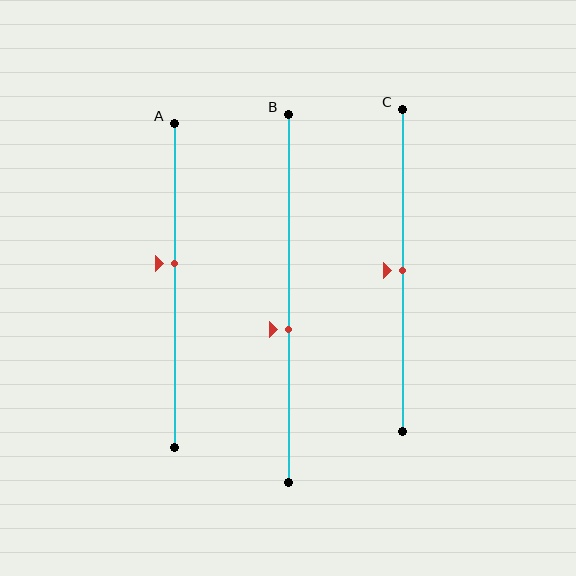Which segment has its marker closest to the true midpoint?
Segment C has its marker closest to the true midpoint.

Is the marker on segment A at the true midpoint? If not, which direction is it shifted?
No, the marker on segment A is shifted upward by about 7% of the segment length.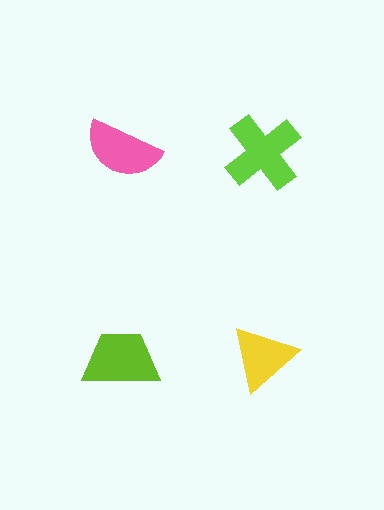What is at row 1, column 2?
A lime cross.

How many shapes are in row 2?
2 shapes.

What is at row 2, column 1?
A lime trapezoid.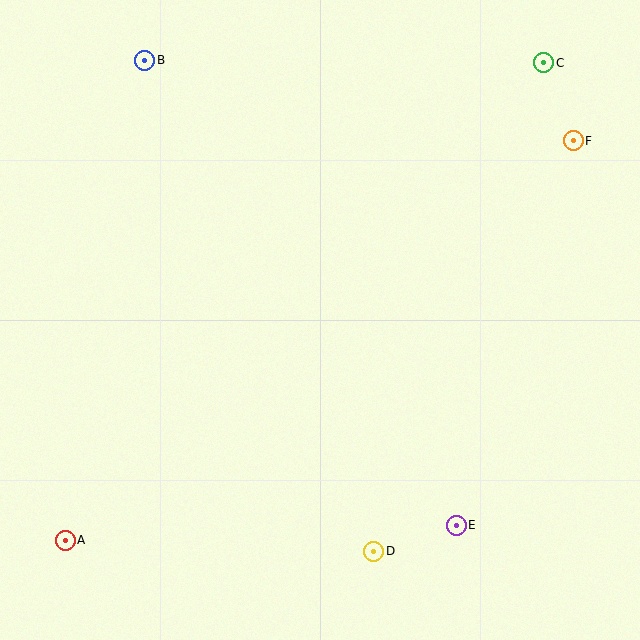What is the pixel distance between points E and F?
The distance between E and F is 402 pixels.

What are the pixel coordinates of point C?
Point C is at (544, 63).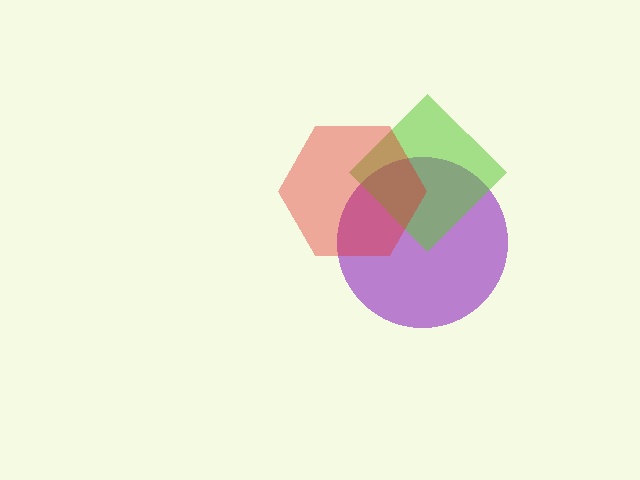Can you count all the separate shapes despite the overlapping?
Yes, there are 3 separate shapes.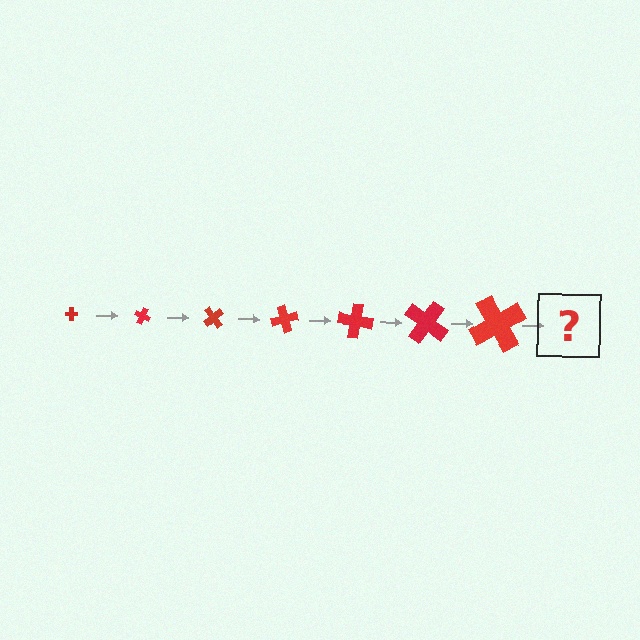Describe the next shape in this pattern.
It should be a cross, larger than the previous one and rotated 175 degrees from the start.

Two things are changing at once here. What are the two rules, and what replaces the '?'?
The two rules are that the cross grows larger each step and it rotates 25 degrees each step. The '?' should be a cross, larger than the previous one and rotated 175 degrees from the start.